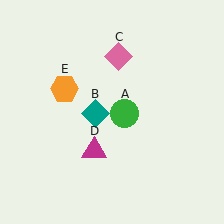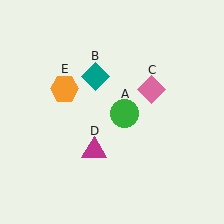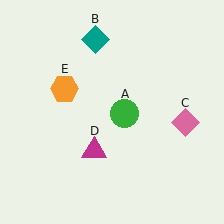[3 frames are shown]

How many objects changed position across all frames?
2 objects changed position: teal diamond (object B), pink diamond (object C).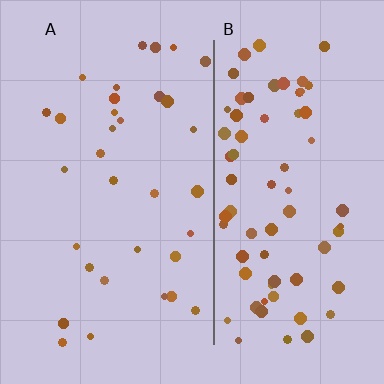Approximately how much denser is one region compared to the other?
Approximately 2.3× — region B over region A.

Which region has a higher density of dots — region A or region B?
B (the right).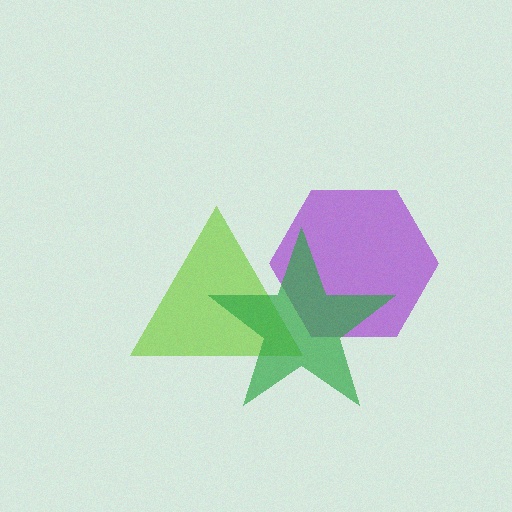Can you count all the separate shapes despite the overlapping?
Yes, there are 3 separate shapes.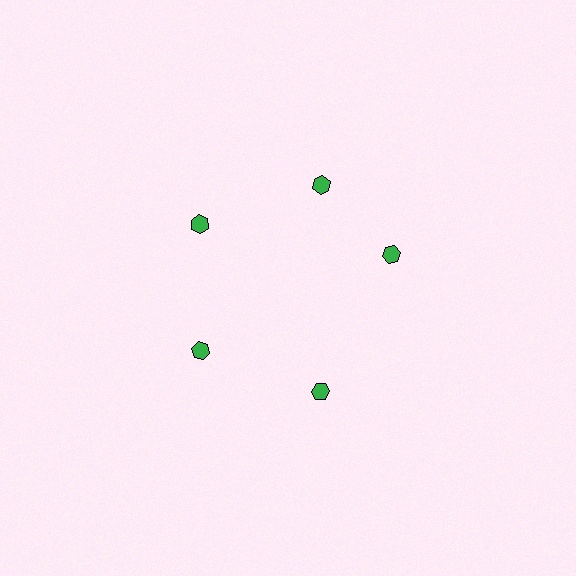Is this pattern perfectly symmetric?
No. The 5 green hexagons are arranged in a ring, but one element near the 3 o'clock position is rotated out of alignment along the ring, breaking the 5-fold rotational symmetry.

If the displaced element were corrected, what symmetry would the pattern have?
It would have 5-fold rotational symmetry — the pattern would map onto itself every 72 degrees.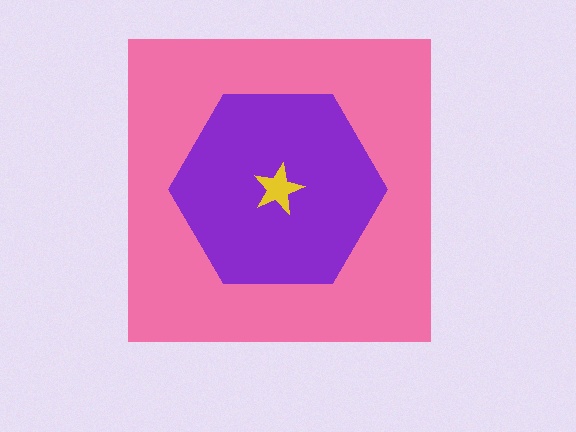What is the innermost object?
The yellow star.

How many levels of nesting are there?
3.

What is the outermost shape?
The pink square.